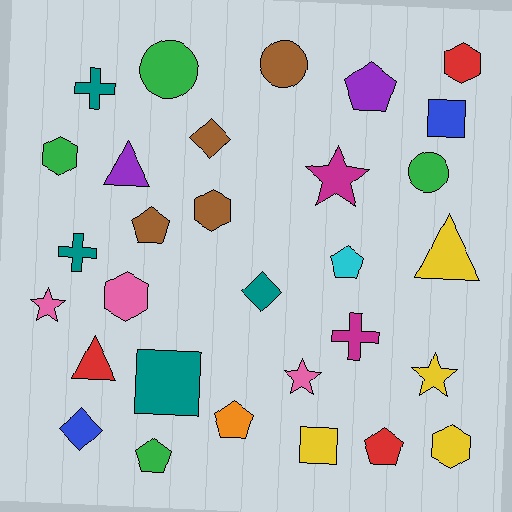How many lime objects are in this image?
There are no lime objects.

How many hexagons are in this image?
There are 5 hexagons.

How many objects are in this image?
There are 30 objects.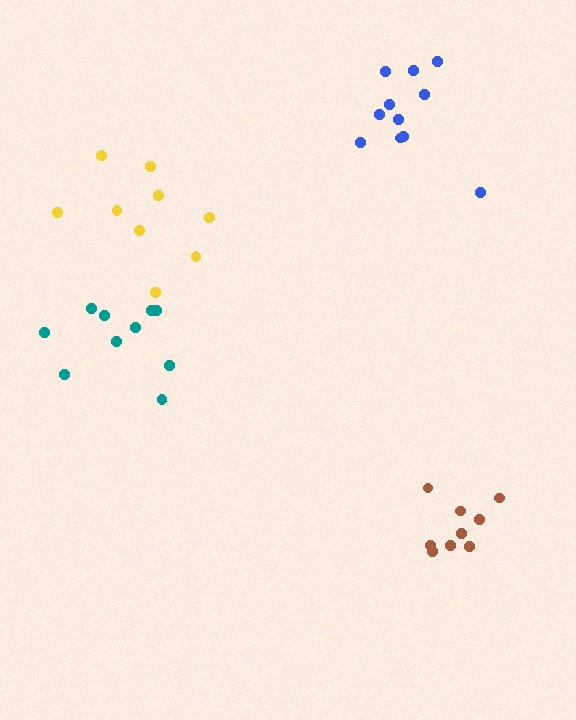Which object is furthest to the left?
The teal cluster is leftmost.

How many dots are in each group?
Group 1: 9 dots, Group 2: 11 dots, Group 3: 9 dots, Group 4: 10 dots (39 total).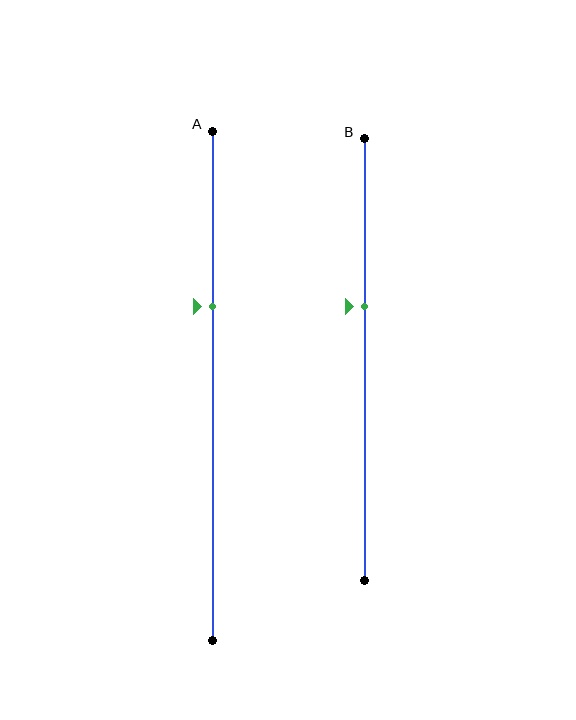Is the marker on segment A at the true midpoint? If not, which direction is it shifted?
No, the marker on segment A is shifted upward by about 16% of the segment length.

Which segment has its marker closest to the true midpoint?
Segment B has its marker closest to the true midpoint.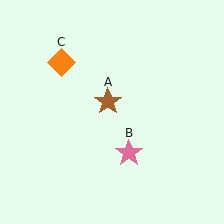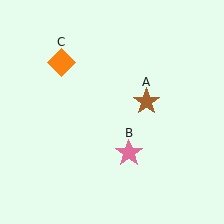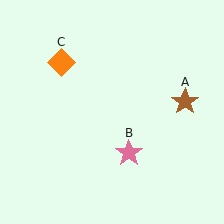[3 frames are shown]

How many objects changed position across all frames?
1 object changed position: brown star (object A).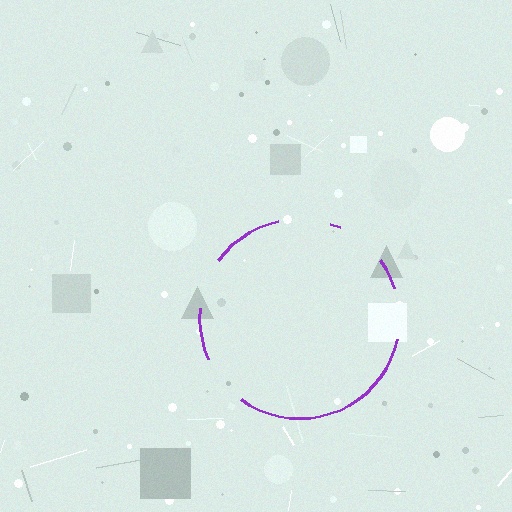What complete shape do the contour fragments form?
The contour fragments form a circle.